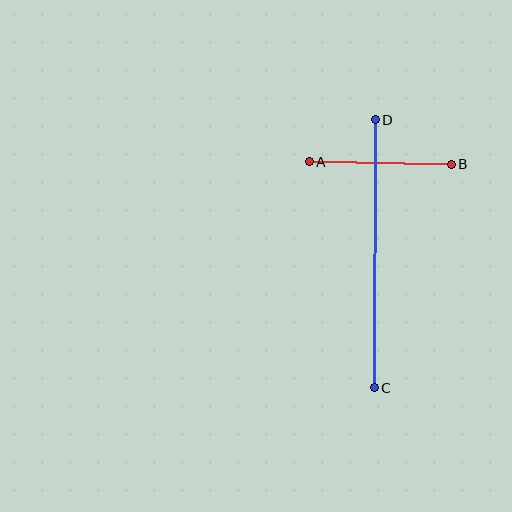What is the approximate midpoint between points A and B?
The midpoint is at approximately (380, 163) pixels.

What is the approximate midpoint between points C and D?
The midpoint is at approximately (375, 254) pixels.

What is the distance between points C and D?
The distance is approximately 268 pixels.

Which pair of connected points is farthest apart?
Points C and D are farthest apart.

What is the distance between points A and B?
The distance is approximately 142 pixels.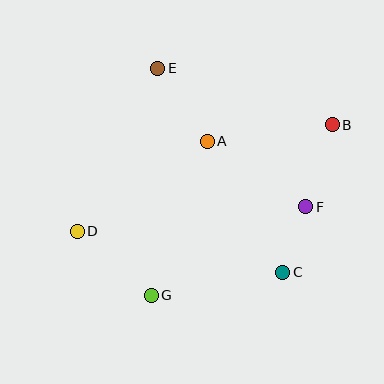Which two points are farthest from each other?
Points B and D are farthest from each other.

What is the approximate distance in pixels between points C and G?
The distance between C and G is approximately 134 pixels.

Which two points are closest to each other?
Points C and F are closest to each other.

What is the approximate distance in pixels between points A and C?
The distance between A and C is approximately 151 pixels.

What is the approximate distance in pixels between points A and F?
The distance between A and F is approximately 118 pixels.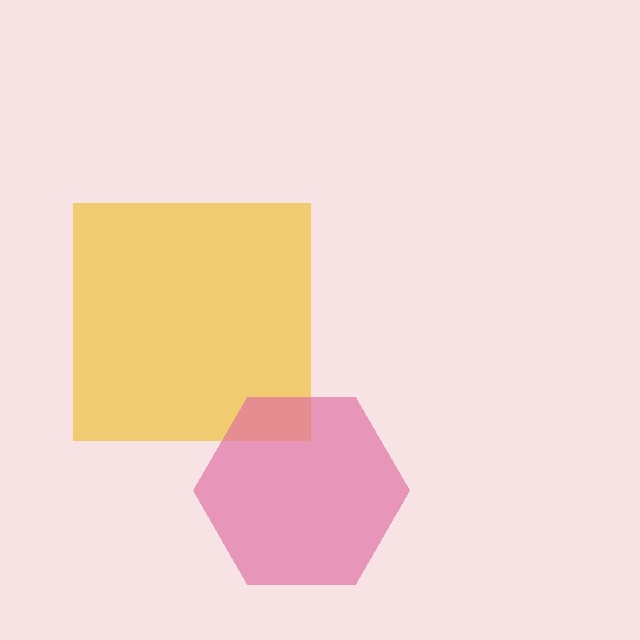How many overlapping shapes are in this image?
There are 2 overlapping shapes in the image.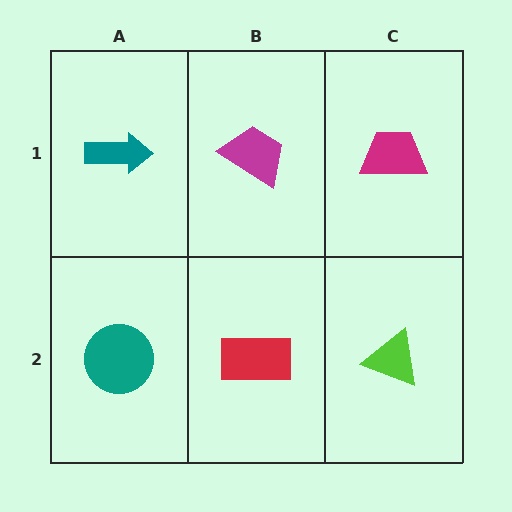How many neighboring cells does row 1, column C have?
2.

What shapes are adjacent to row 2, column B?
A magenta trapezoid (row 1, column B), a teal circle (row 2, column A), a lime triangle (row 2, column C).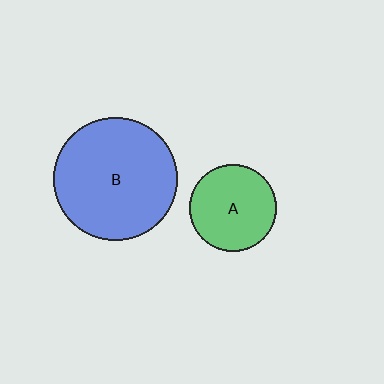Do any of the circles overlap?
No, none of the circles overlap.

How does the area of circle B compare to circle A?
Approximately 2.0 times.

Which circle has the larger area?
Circle B (blue).